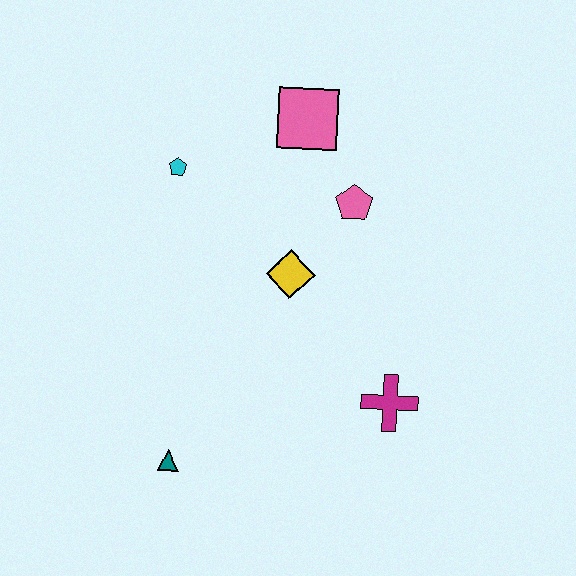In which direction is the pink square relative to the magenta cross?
The pink square is above the magenta cross.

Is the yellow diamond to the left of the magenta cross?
Yes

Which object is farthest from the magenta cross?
The cyan pentagon is farthest from the magenta cross.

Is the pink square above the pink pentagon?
Yes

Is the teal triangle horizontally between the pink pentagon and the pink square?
No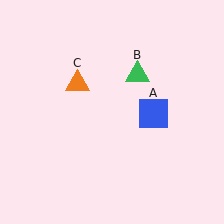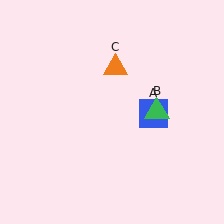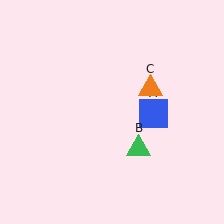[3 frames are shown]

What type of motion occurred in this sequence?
The green triangle (object B), orange triangle (object C) rotated clockwise around the center of the scene.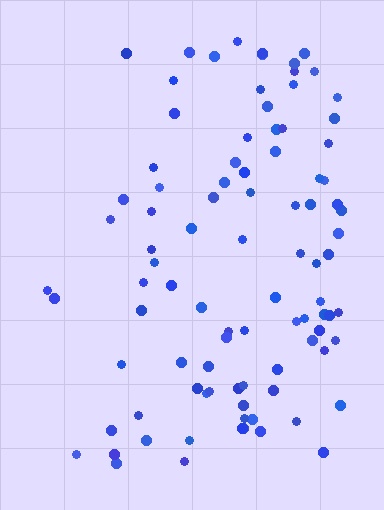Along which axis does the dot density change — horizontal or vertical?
Horizontal.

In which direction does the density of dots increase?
From left to right, with the right side densest.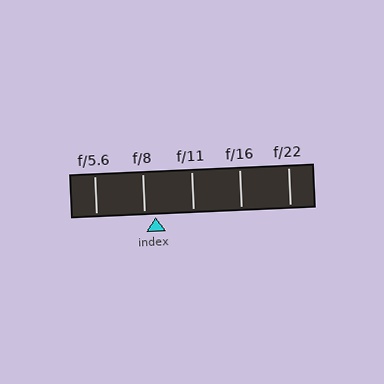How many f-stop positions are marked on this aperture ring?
There are 5 f-stop positions marked.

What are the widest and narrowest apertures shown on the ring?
The widest aperture shown is f/5.6 and the narrowest is f/22.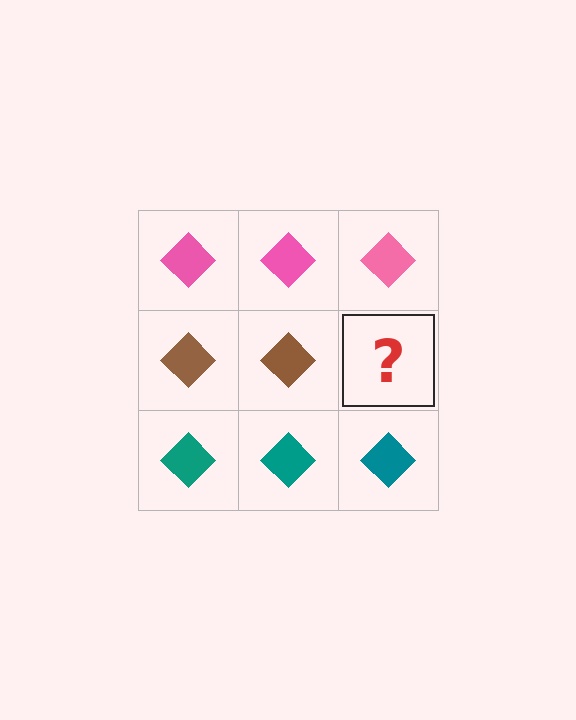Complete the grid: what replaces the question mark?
The question mark should be replaced with a brown diamond.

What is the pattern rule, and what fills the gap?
The rule is that each row has a consistent color. The gap should be filled with a brown diamond.